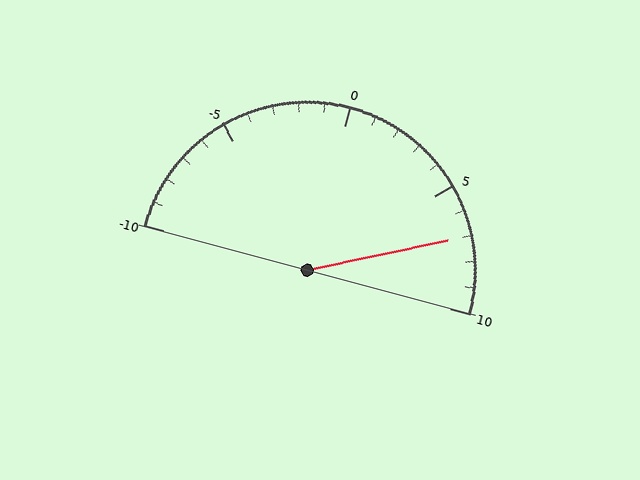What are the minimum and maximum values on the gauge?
The gauge ranges from -10 to 10.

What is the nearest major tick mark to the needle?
The nearest major tick mark is 5.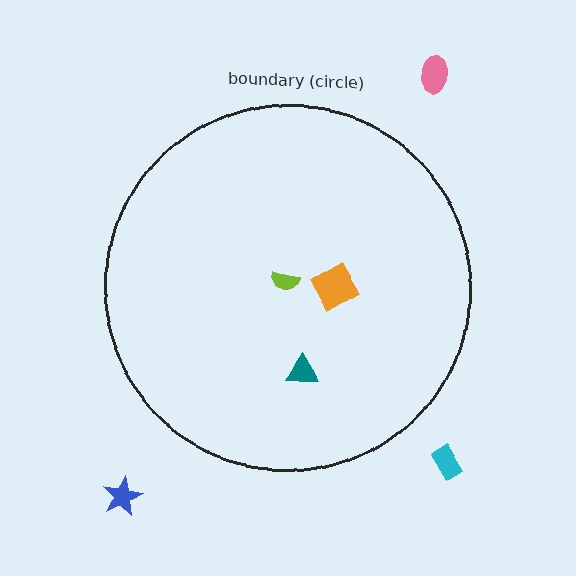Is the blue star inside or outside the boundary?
Outside.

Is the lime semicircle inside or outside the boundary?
Inside.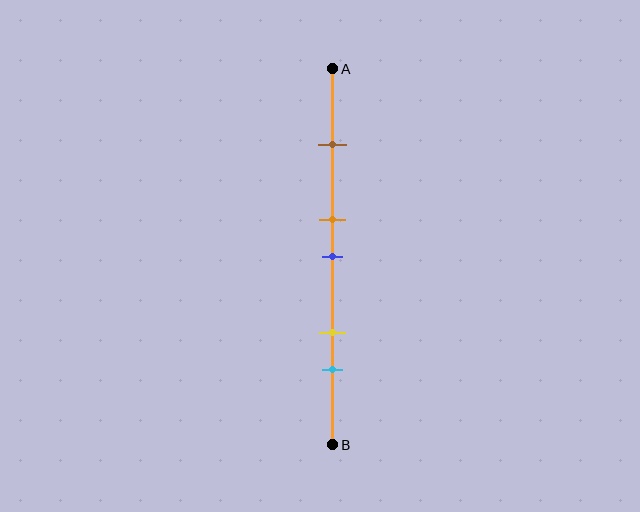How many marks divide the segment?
There are 5 marks dividing the segment.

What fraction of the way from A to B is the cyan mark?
The cyan mark is approximately 80% (0.8) of the way from A to B.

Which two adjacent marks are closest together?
The orange and blue marks are the closest adjacent pair.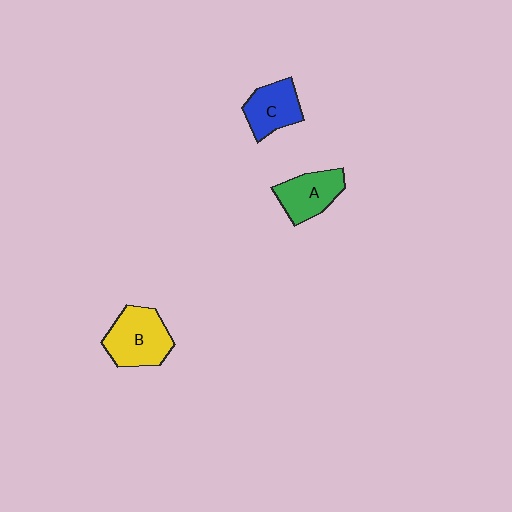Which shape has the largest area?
Shape B (yellow).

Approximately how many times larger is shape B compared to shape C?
Approximately 1.3 times.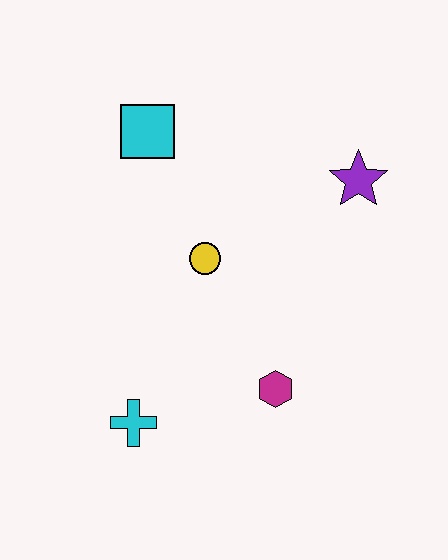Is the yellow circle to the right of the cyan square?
Yes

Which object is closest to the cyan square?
The yellow circle is closest to the cyan square.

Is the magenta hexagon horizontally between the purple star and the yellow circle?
Yes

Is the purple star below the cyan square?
Yes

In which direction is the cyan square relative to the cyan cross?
The cyan square is above the cyan cross.